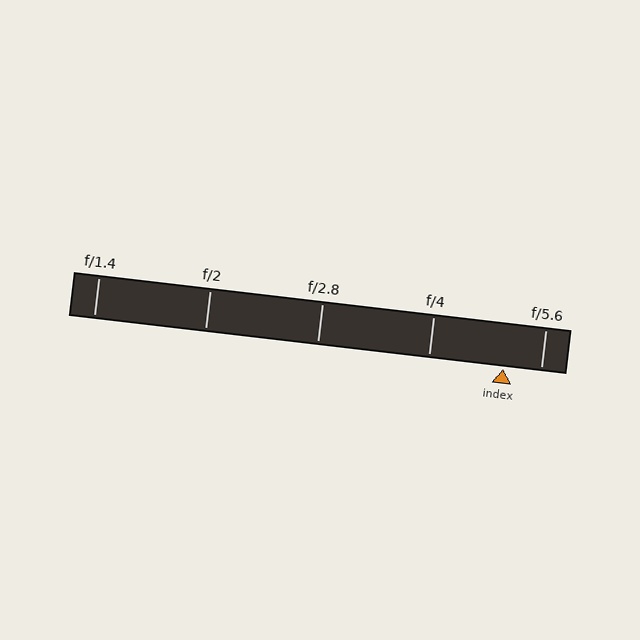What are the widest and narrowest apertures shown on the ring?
The widest aperture shown is f/1.4 and the narrowest is f/5.6.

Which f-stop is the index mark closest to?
The index mark is closest to f/5.6.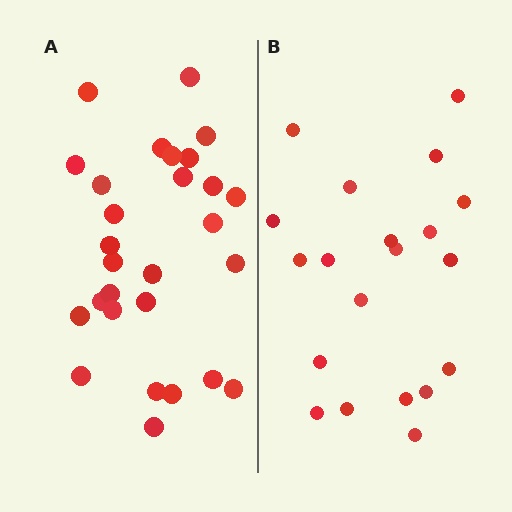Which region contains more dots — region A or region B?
Region A (the left region) has more dots.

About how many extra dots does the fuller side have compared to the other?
Region A has roughly 8 or so more dots than region B.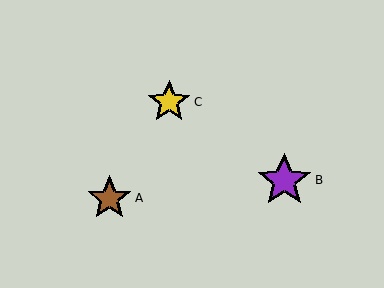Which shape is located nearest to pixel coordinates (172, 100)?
The yellow star (labeled C) at (169, 102) is nearest to that location.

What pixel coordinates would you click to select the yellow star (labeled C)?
Click at (169, 102) to select the yellow star C.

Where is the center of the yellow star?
The center of the yellow star is at (169, 102).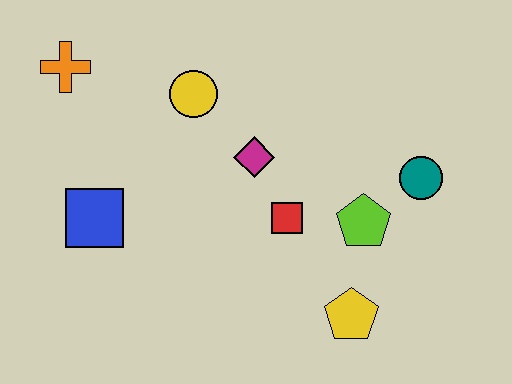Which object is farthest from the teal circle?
The orange cross is farthest from the teal circle.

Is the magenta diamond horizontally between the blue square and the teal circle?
Yes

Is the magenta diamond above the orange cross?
No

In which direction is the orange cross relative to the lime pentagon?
The orange cross is to the left of the lime pentagon.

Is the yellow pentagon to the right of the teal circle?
No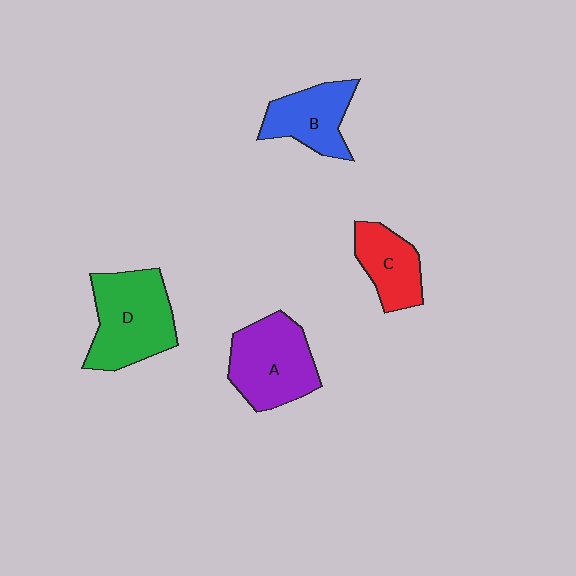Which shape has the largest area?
Shape D (green).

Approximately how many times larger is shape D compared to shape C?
Approximately 1.7 times.